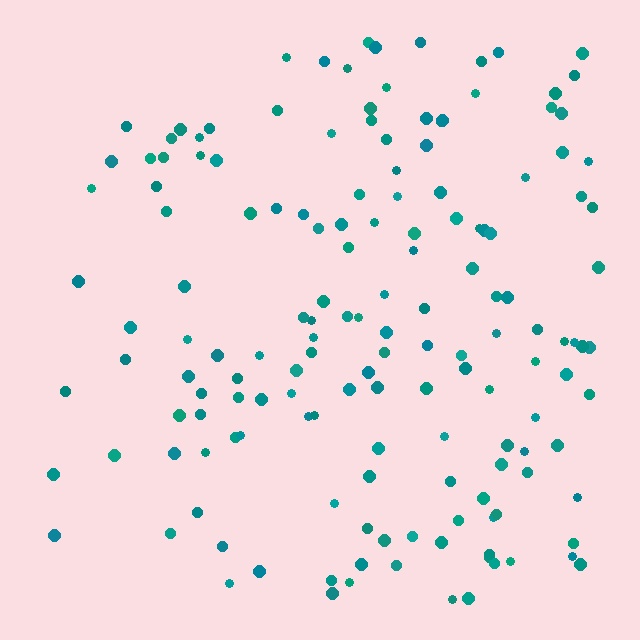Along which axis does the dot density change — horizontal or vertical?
Horizontal.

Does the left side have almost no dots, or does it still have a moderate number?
Still a moderate number, just noticeably fewer than the right.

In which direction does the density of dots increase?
From left to right, with the right side densest.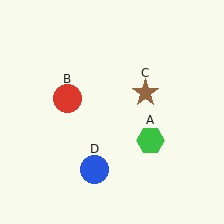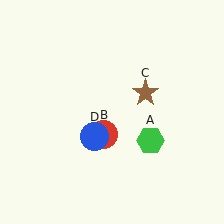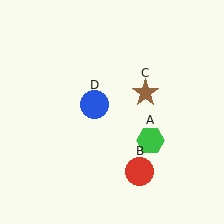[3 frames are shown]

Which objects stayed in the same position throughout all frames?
Green hexagon (object A) and brown star (object C) remained stationary.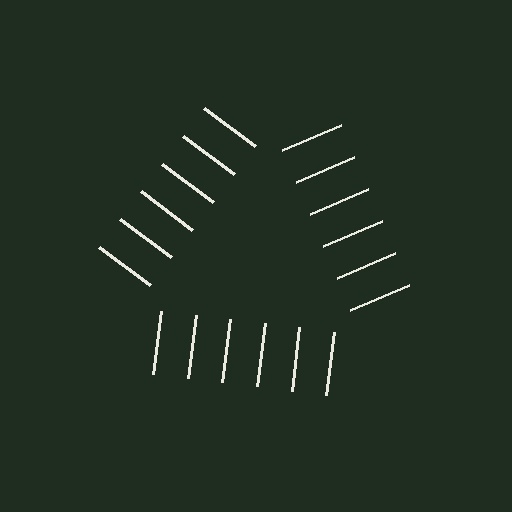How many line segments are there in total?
18 — 6 along each of the 3 edges.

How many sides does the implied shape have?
3 sides — the line-ends trace a triangle.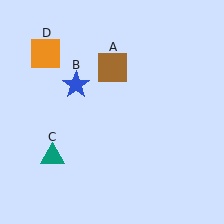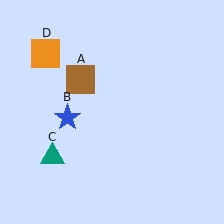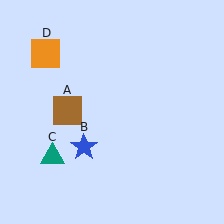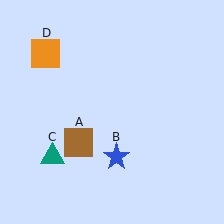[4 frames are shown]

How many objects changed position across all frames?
2 objects changed position: brown square (object A), blue star (object B).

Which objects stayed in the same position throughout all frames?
Teal triangle (object C) and orange square (object D) remained stationary.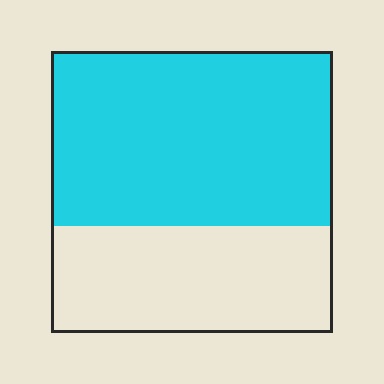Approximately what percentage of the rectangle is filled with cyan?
Approximately 60%.